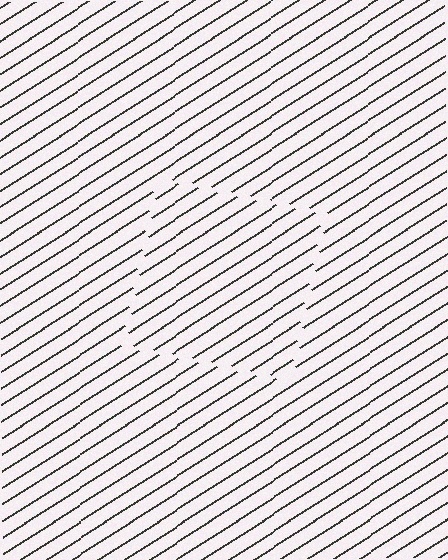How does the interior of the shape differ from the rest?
The interior of the shape contains the same grating, shifted by half a period — the contour is defined by the phase discontinuity where line-ends from the inner and outer gratings abut.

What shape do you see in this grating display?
An illusory square. The interior of the shape contains the same grating, shifted by half a period — the contour is defined by the phase discontinuity where line-ends from the inner and outer gratings abut.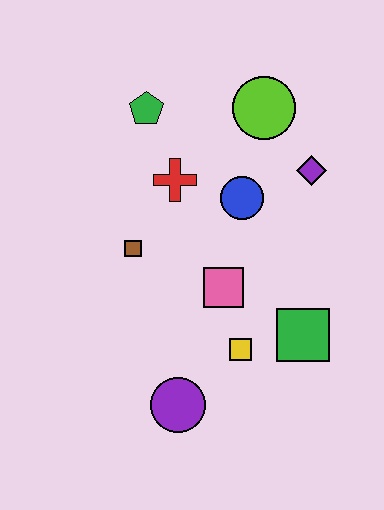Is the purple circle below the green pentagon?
Yes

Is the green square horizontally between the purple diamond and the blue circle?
Yes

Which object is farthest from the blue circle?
The purple circle is farthest from the blue circle.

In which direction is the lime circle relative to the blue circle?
The lime circle is above the blue circle.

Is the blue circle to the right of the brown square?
Yes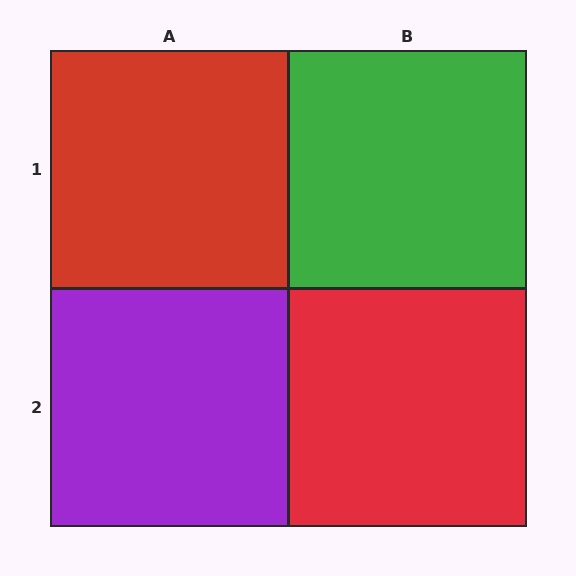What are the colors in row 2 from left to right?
Purple, red.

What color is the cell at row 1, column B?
Green.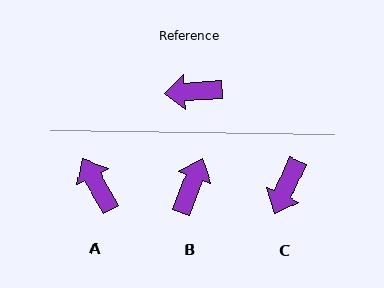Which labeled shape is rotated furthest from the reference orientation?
B, about 114 degrees away.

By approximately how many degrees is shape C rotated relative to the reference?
Approximately 63 degrees counter-clockwise.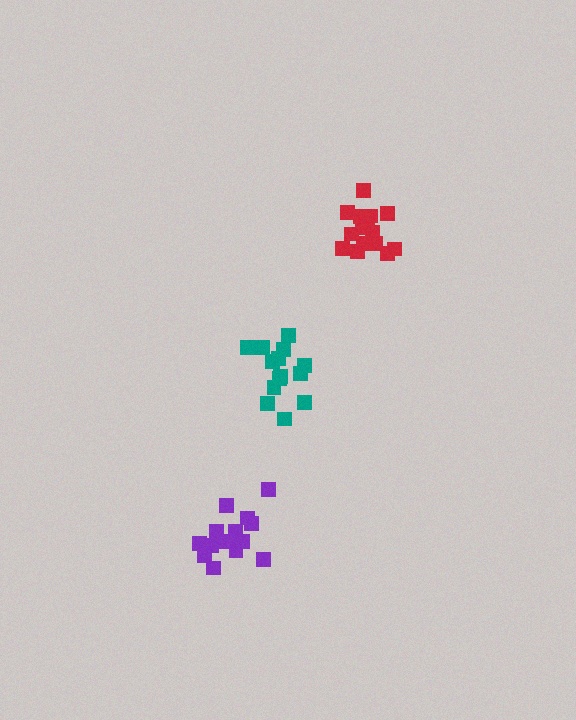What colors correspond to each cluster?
The clusters are colored: red, purple, teal.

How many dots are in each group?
Group 1: 15 dots, Group 2: 15 dots, Group 3: 14 dots (44 total).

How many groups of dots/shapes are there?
There are 3 groups.